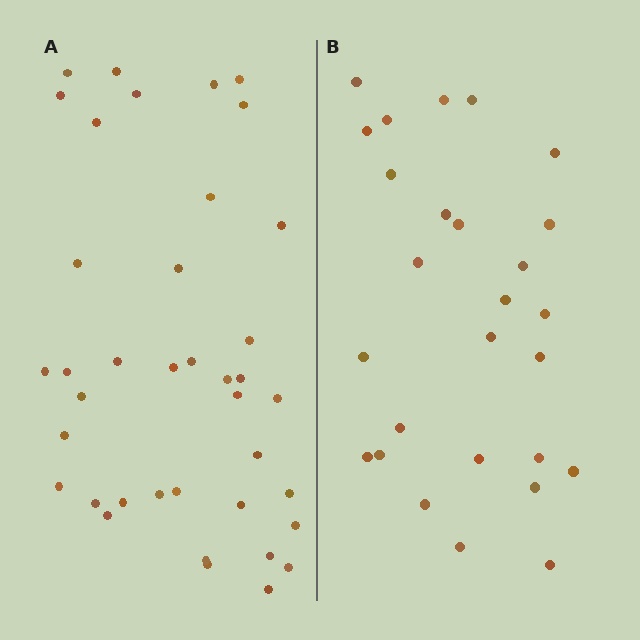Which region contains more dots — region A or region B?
Region A (the left region) has more dots.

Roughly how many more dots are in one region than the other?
Region A has roughly 12 or so more dots than region B.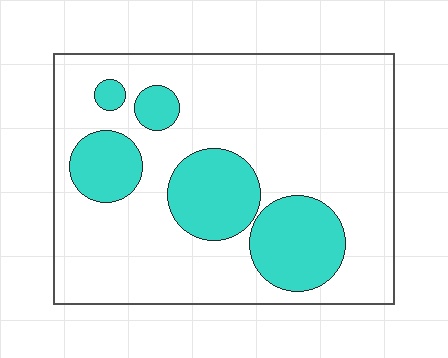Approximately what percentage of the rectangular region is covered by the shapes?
Approximately 25%.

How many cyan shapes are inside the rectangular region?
5.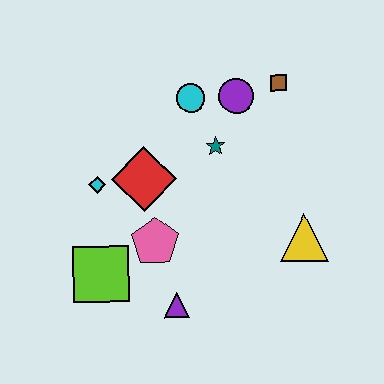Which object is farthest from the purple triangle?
The brown square is farthest from the purple triangle.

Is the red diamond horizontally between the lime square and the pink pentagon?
Yes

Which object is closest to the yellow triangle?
The teal star is closest to the yellow triangle.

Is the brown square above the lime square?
Yes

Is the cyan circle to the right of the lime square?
Yes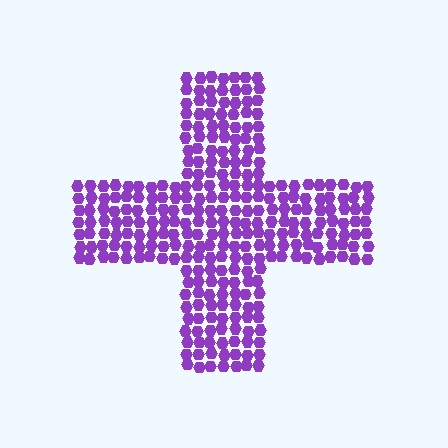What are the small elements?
The small elements are hexagons.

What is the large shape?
The large shape is a cross.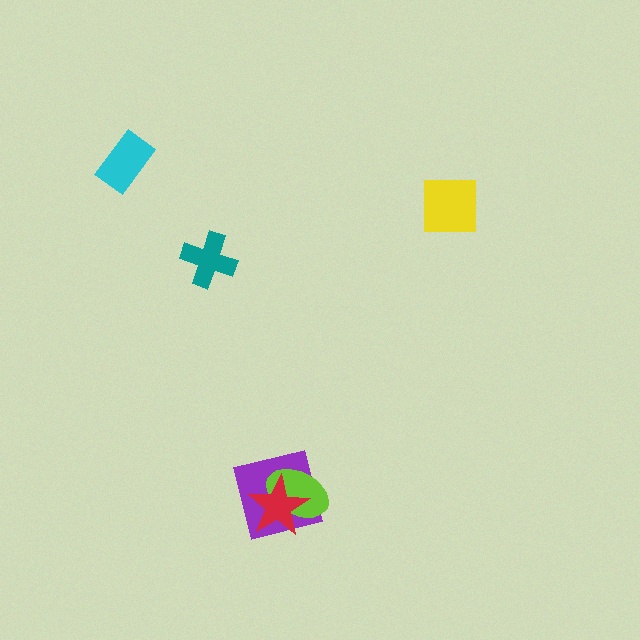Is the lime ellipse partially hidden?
Yes, it is partially covered by another shape.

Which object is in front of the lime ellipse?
The red star is in front of the lime ellipse.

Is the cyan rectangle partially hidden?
No, no other shape covers it.